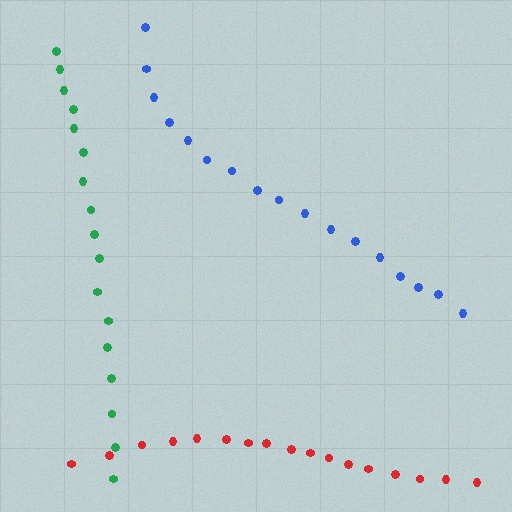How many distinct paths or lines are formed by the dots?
There are 3 distinct paths.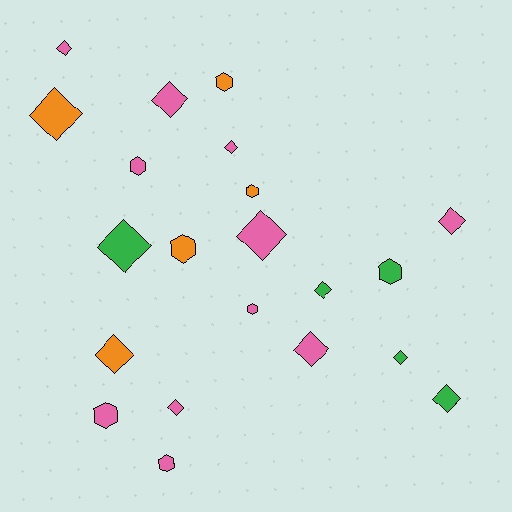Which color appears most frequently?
Pink, with 11 objects.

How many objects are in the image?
There are 21 objects.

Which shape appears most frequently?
Diamond, with 13 objects.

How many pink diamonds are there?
There are 7 pink diamonds.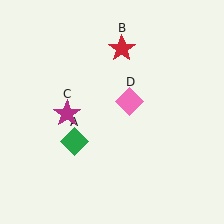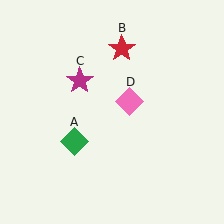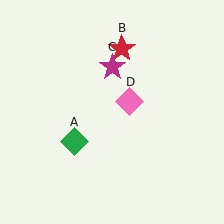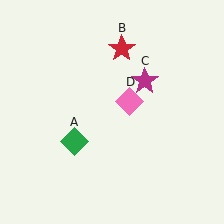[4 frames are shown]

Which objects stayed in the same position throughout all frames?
Green diamond (object A) and red star (object B) and pink diamond (object D) remained stationary.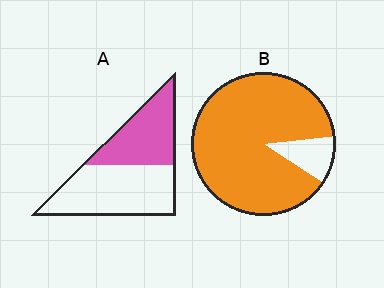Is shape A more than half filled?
No.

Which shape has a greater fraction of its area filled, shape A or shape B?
Shape B.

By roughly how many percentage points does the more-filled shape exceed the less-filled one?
By roughly 45 percentage points (B over A).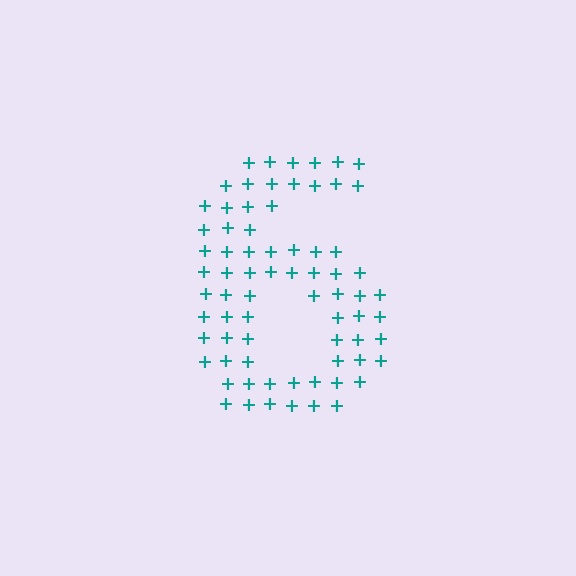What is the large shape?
The large shape is the digit 6.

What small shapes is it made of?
It is made of small plus signs.